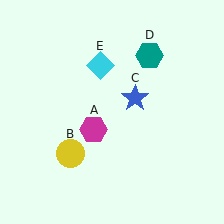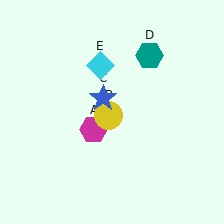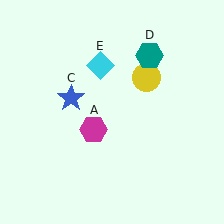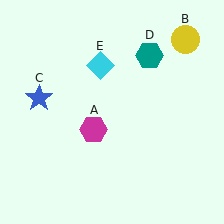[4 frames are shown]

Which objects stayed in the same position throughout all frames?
Magenta hexagon (object A) and teal hexagon (object D) and cyan diamond (object E) remained stationary.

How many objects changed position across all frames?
2 objects changed position: yellow circle (object B), blue star (object C).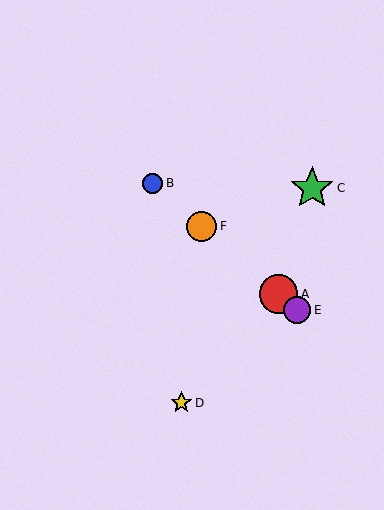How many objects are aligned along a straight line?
4 objects (A, B, E, F) are aligned along a straight line.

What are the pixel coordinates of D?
Object D is at (181, 403).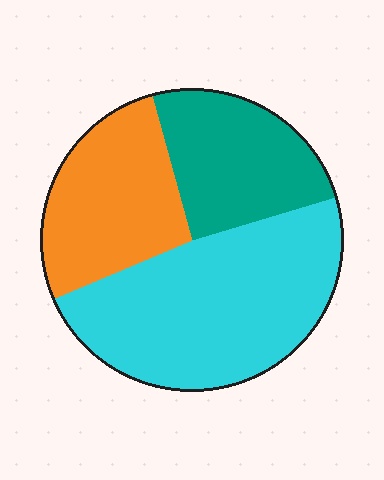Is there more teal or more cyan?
Cyan.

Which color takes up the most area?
Cyan, at roughly 50%.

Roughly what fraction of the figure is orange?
Orange takes up about one quarter (1/4) of the figure.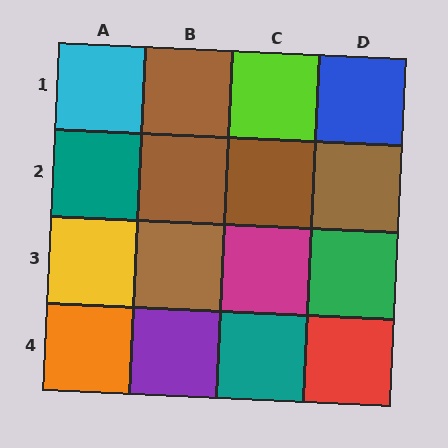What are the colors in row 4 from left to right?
Orange, purple, teal, red.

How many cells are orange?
1 cell is orange.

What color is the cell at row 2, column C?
Brown.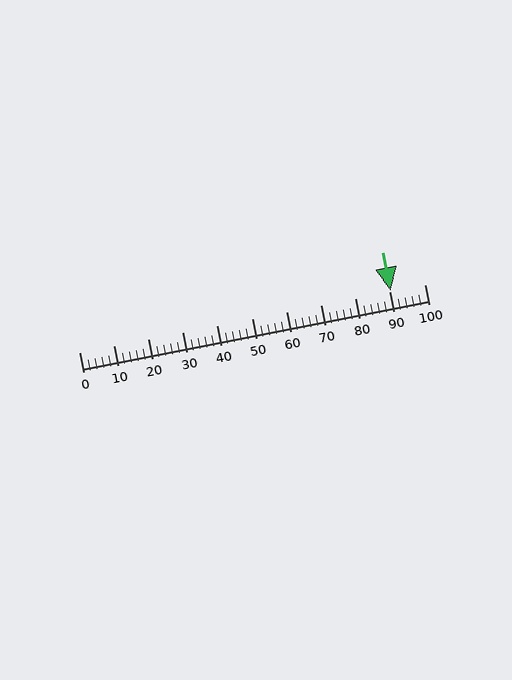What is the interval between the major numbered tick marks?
The major tick marks are spaced 10 units apart.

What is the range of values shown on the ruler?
The ruler shows values from 0 to 100.